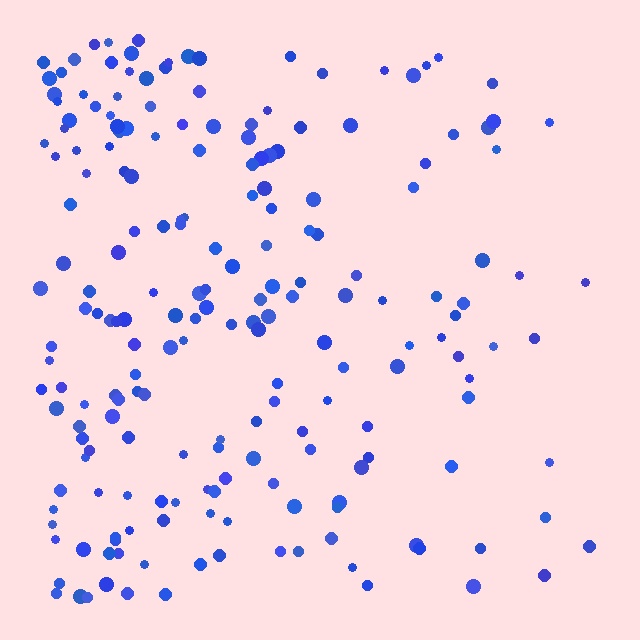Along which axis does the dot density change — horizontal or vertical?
Horizontal.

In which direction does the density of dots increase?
From right to left, with the left side densest.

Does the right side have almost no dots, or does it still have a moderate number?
Still a moderate number, just noticeably fewer than the left.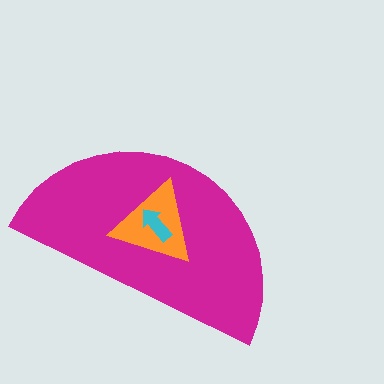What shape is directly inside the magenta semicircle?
The orange triangle.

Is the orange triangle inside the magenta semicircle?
Yes.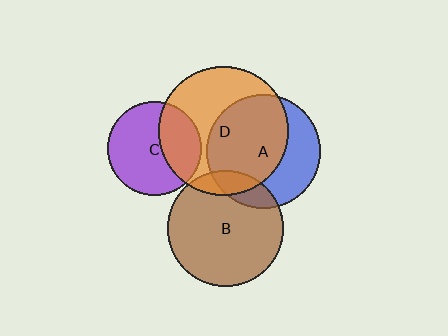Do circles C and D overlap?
Yes.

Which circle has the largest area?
Circle D (orange).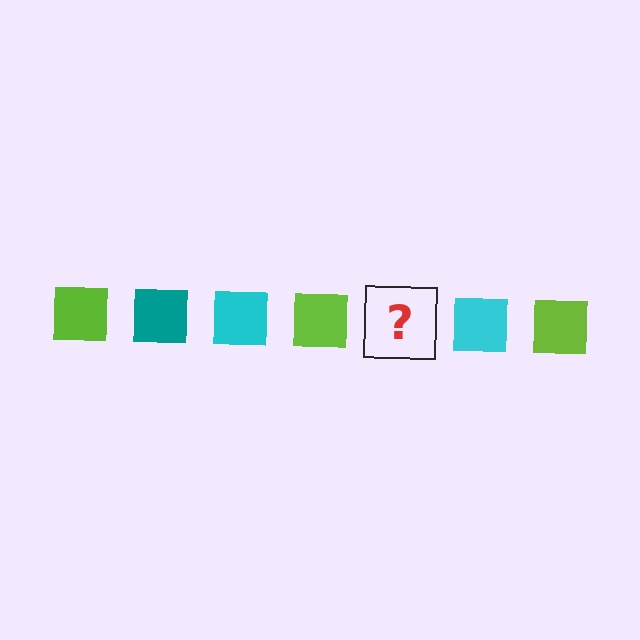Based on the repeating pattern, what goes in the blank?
The blank should be a teal square.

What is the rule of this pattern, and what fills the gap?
The rule is that the pattern cycles through lime, teal, cyan squares. The gap should be filled with a teal square.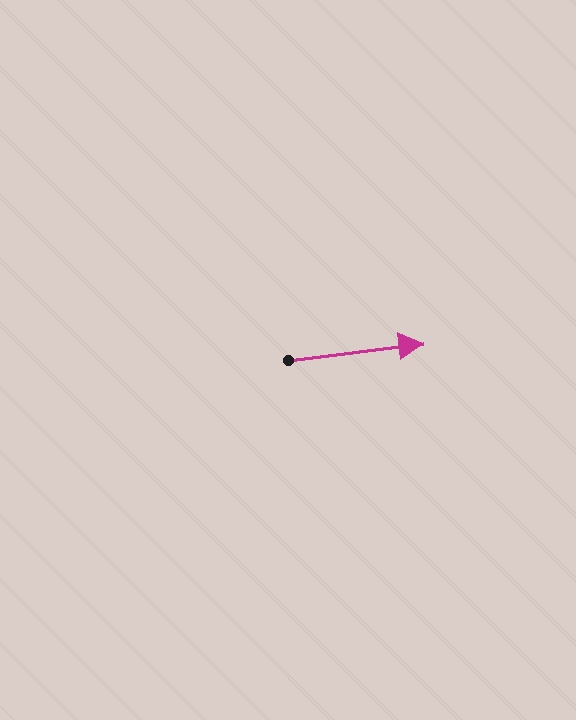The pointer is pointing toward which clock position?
Roughly 3 o'clock.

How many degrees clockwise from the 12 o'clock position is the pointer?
Approximately 83 degrees.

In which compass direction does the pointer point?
East.